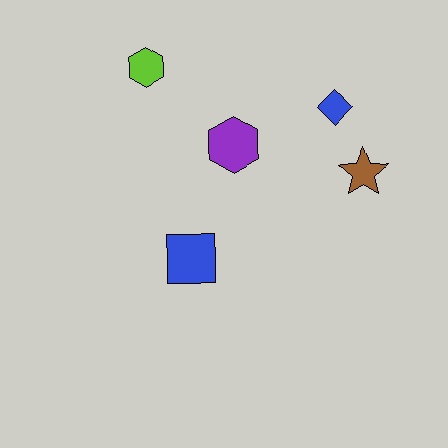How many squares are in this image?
There is 1 square.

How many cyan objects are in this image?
There are no cyan objects.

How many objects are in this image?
There are 5 objects.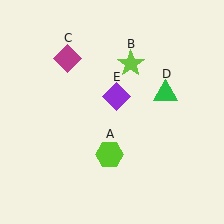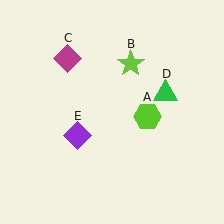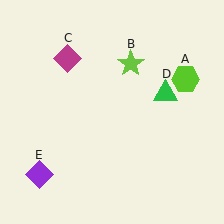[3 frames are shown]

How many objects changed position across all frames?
2 objects changed position: lime hexagon (object A), purple diamond (object E).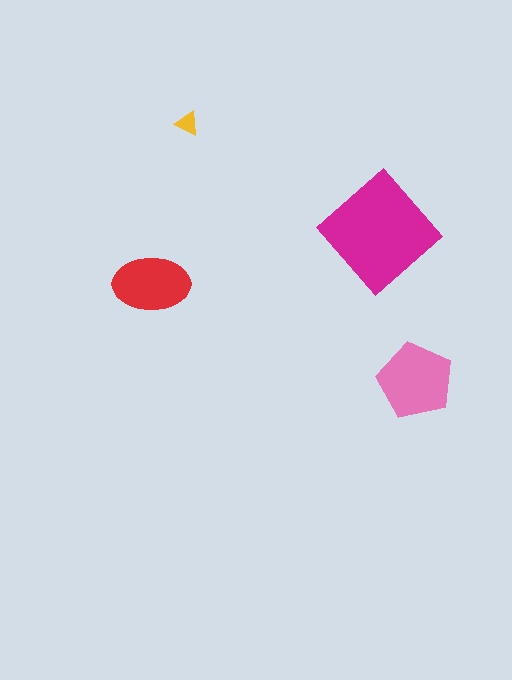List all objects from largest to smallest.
The magenta diamond, the pink pentagon, the red ellipse, the yellow triangle.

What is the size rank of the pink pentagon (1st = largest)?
2nd.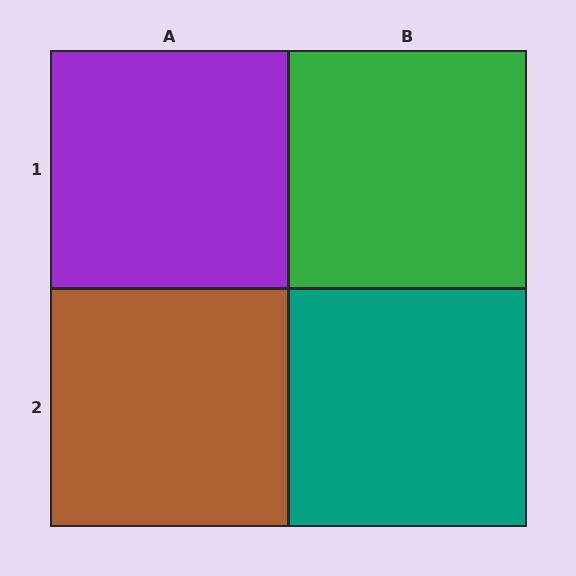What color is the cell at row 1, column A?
Purple.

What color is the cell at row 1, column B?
Green.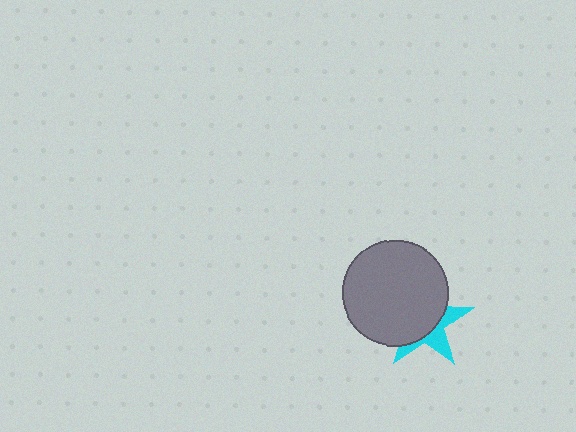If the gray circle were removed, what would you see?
You would see the complete cyan star.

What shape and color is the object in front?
The object in front is a gray circle.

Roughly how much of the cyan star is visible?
A small part of it is visible (roughly 36%).